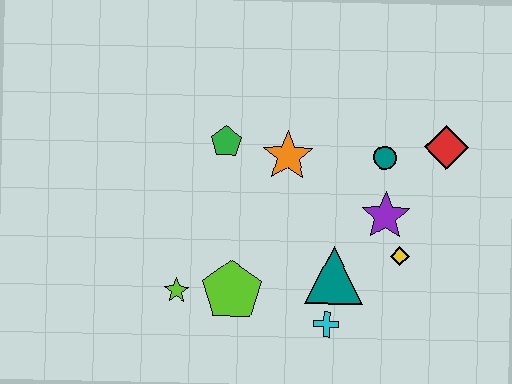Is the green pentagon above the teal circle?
Yes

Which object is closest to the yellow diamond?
The purple star is closest to the yellow diamond.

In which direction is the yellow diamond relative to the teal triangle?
The yellow diamond is to the right of the teal triangle.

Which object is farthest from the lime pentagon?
The red diamond is farthest from the lime pentagon.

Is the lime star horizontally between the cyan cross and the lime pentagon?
No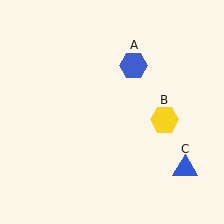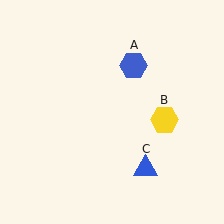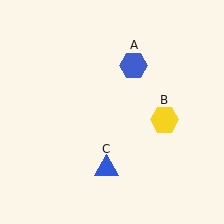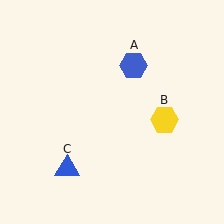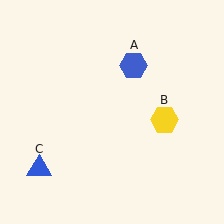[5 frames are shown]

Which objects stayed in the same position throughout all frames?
Blue hexagon (object A) and yellow hexagon (object B) remained stationary.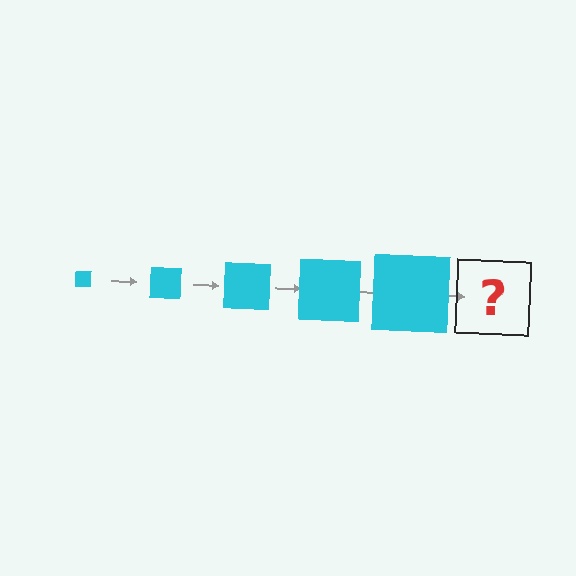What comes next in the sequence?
The next element should be a cyan square, larger than the previous one.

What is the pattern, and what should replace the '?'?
The pattern is that the square gets progressively larger each step. The '?' should be a cyan square, larger than the previous one.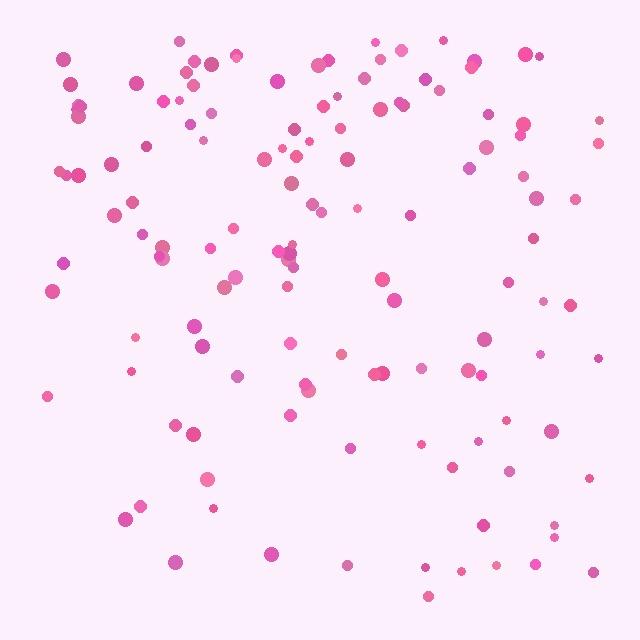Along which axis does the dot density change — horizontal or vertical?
Vertical.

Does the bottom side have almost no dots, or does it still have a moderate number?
Still a moderate number, just noticeably fewer than the top.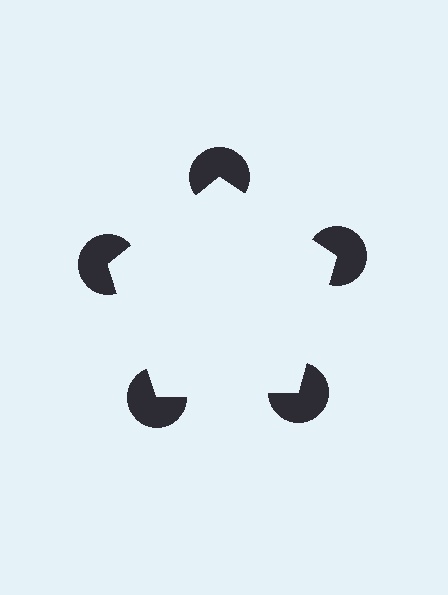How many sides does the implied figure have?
5 sides.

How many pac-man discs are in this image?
There are 5 — one at each vertex of the illusory pentagon.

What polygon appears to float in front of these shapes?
An illusory pentagon — its edges are inferred from the aligned wedge cuts in the pac-man discs, not physically drawn.